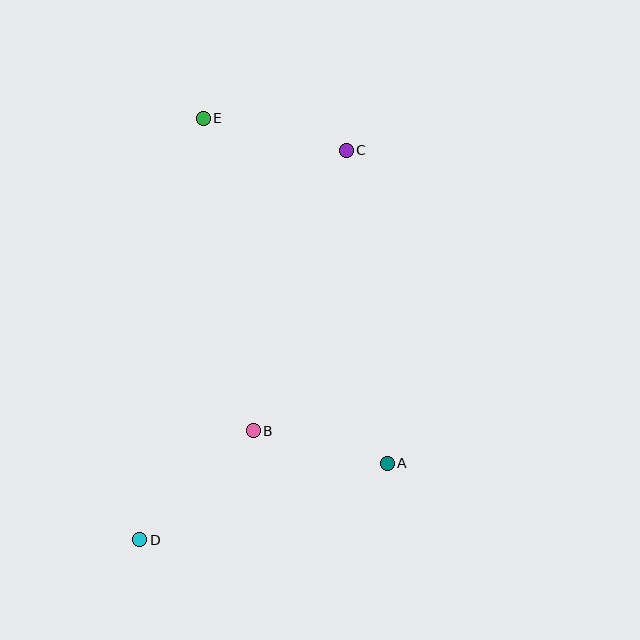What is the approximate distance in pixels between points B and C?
The distance between B and C is approximately 296 pixels.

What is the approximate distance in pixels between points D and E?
The distance between D and E is approximately 426 pixels.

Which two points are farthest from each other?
Points C and D are farthest from each other.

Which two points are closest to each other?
Points A and B are closest to each other.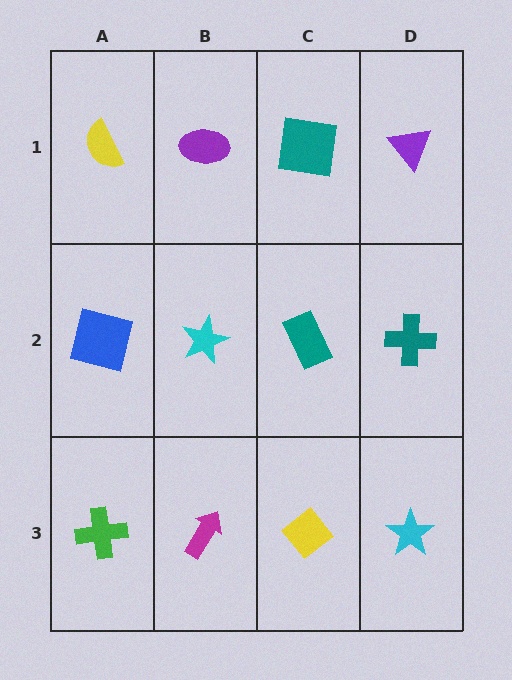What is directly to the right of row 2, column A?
A cyan star.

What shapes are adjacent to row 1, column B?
A cyan star (row 2, column B), a yellow semicircle (row 1, column A), a teal square (row 1, column C).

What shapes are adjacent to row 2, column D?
A purple triangle (row 1, column D), a cyan star (row 3, column D), a teal rectangle (row 2, column C).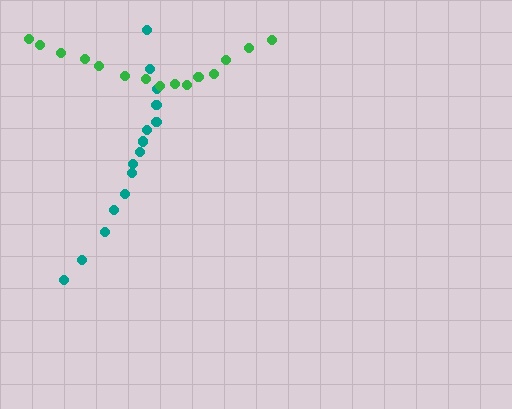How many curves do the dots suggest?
There are 2 distinct paths.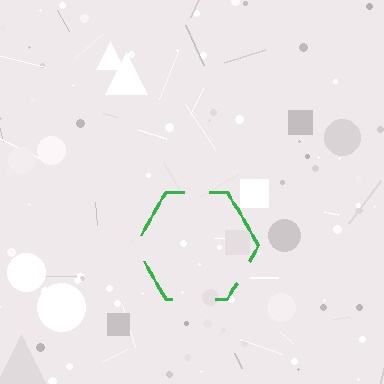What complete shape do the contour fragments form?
The contour fragments form a hexagon.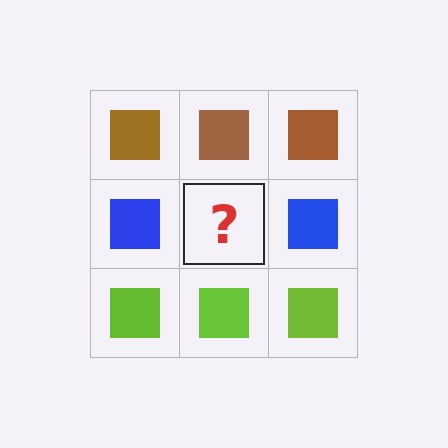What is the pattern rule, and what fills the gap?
The rule is that each row has a consistent color. The gap should be filled with a blue square.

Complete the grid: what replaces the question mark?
The question mark should be replaced with a blue square.